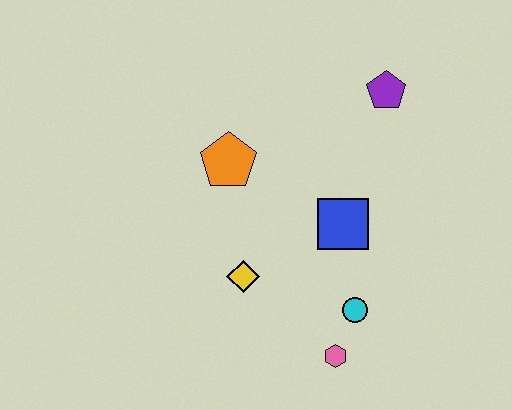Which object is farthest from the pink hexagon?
The purple pentagon is farthest from the pink hexagon.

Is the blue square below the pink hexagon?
No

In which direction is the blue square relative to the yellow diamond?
The blue square is to the right of the yellow diamond.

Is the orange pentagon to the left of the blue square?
Yes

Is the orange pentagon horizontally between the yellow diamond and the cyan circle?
No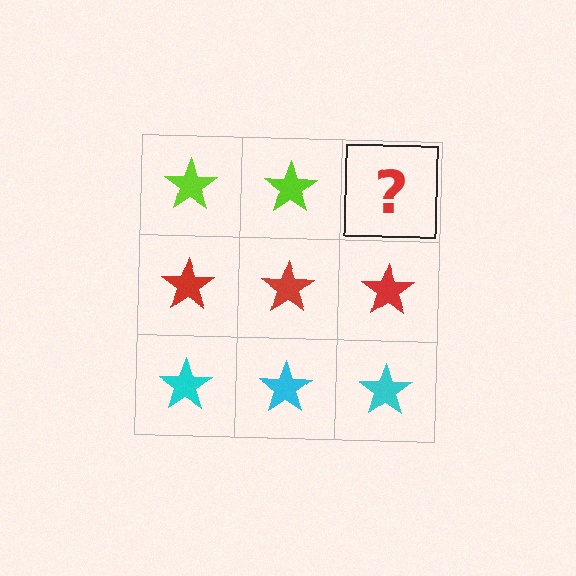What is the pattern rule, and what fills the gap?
The rule is that each row has a consistent color. The gap should be filled with a lime star.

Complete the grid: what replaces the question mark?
The question mark should be replaced with a lime star.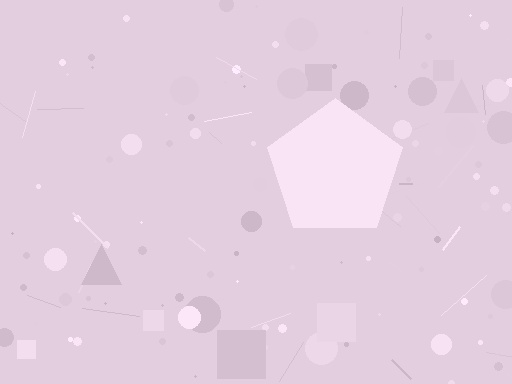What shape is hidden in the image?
A pentagon is hidden in the image.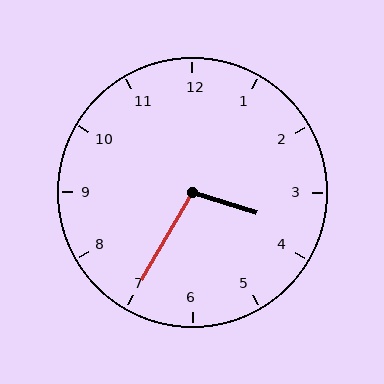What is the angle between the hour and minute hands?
Approximately 102 degrees.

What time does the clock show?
3:35.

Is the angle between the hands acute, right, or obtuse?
It is obtuse.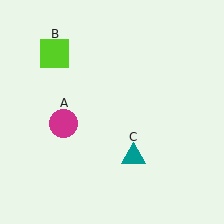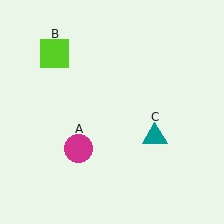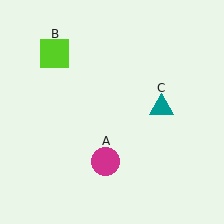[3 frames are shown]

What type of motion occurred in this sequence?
The magenta circle (object A), teal triangle (object C) rotated counterclockwise around the center of the scene.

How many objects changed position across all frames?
2 objects changed position: magenta circle (object A), teal triangle (object C).